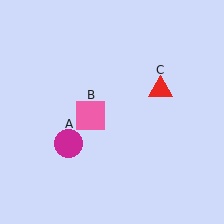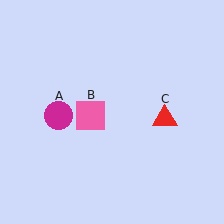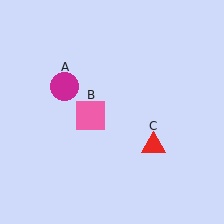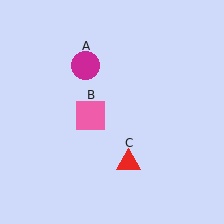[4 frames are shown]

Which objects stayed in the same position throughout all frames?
Pink square (object B) remained stationary.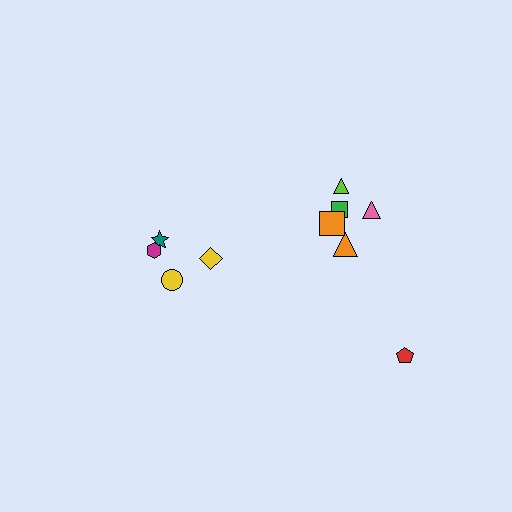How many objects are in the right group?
There are 6 objects.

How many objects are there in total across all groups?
There are 10 objects.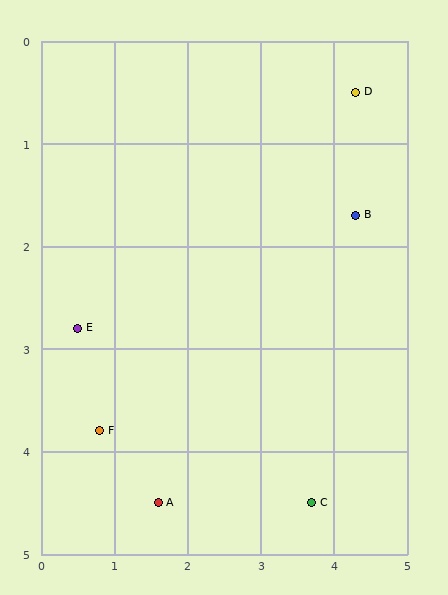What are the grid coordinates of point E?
Point E is at approximately (0.5, 2.8).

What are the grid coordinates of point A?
Point A is at approximately (1.6, 4.5).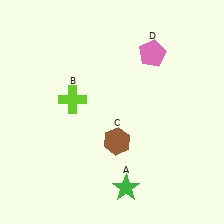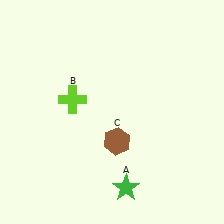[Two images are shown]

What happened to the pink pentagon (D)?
The pink pentagon (D) was removed in Image 2. It was in the top-right area of Image 1.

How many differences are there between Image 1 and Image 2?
There is 1 difference between the two images.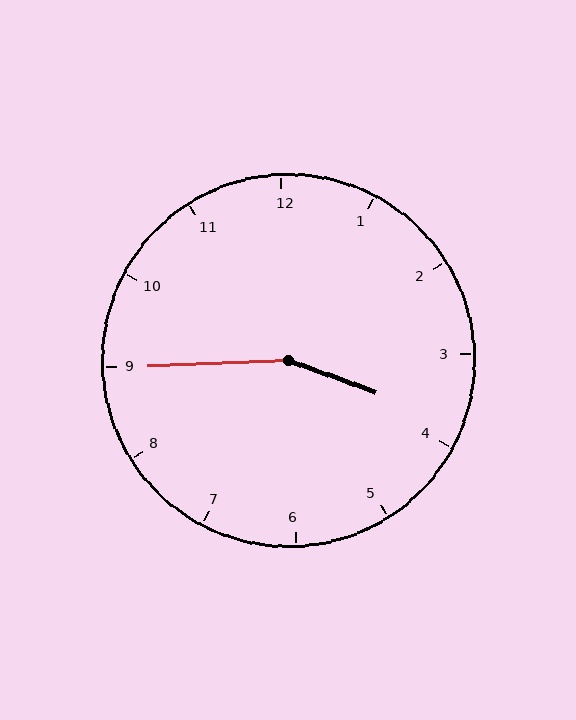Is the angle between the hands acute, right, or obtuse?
It is obtuse.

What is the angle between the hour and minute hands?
Approximately 158 degrees.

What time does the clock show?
3:45.